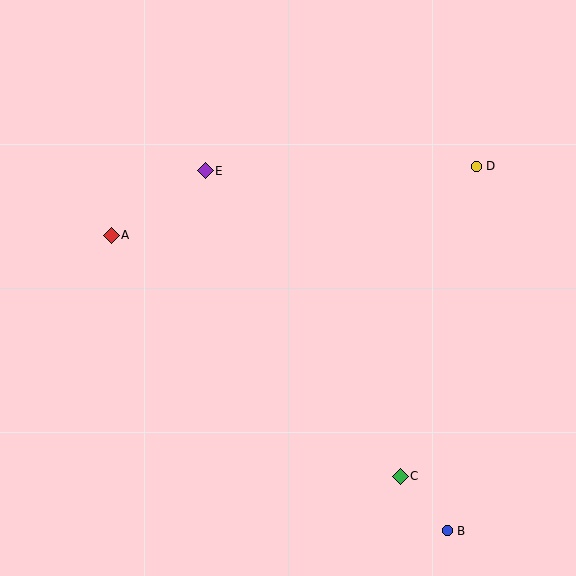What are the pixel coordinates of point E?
Point E is at (205, 171).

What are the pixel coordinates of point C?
Point C is at (400, 476).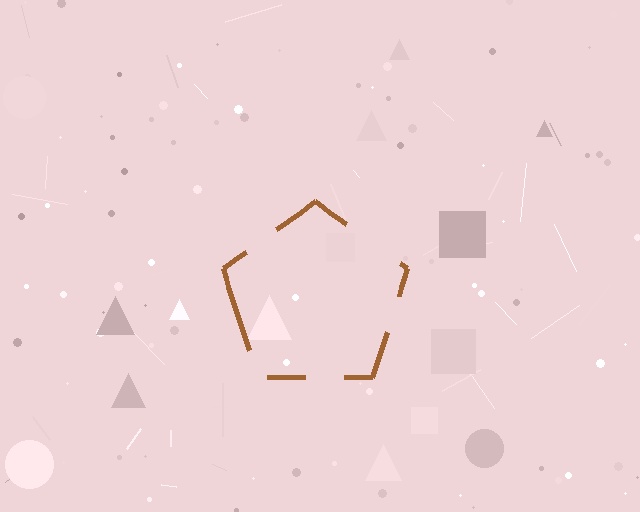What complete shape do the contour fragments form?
The contour fragments form a pentagon.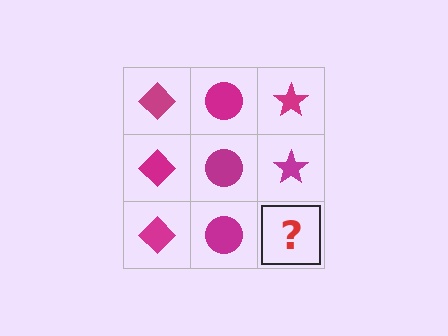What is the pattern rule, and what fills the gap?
The rule is that each column has a consistent shape. The gap should be filled with a magenta star.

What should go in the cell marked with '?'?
The missing cell should contain a magenta star.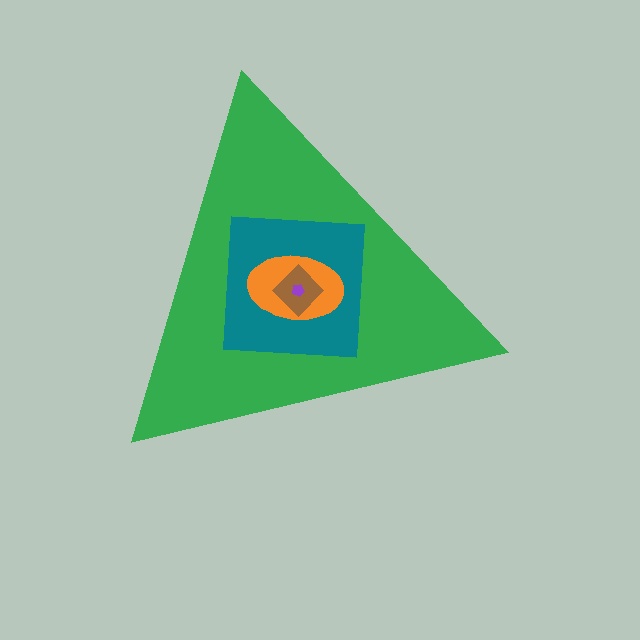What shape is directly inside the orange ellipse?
The brown diamond.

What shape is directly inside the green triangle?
The teal square.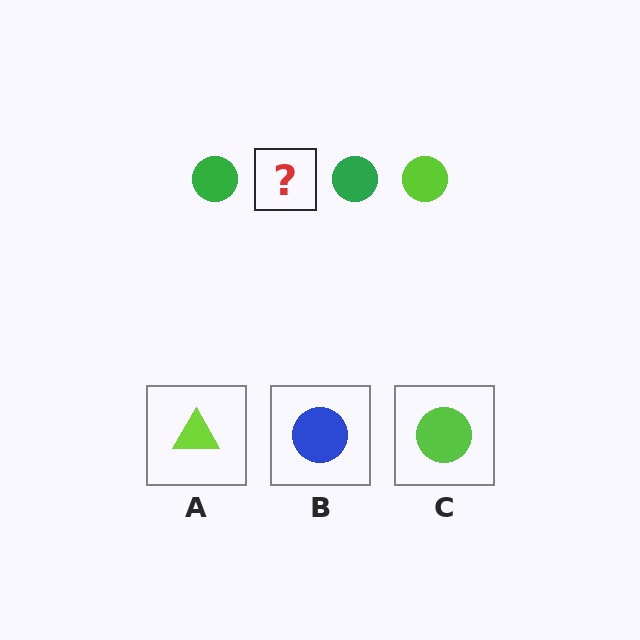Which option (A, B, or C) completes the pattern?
C.